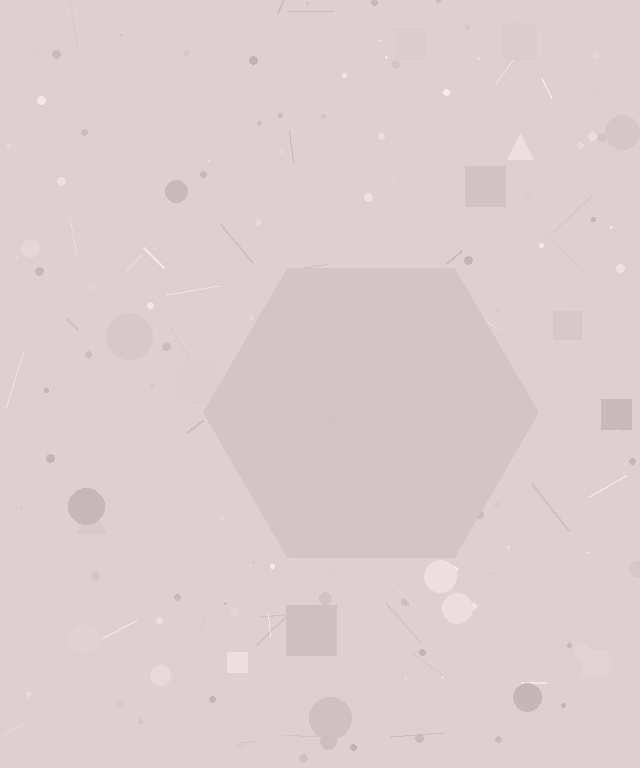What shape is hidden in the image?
A hexagon is hidden in the image.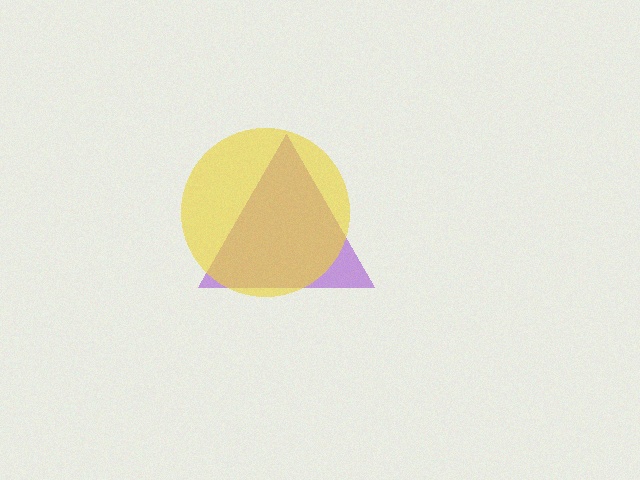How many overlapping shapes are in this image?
There are 2 overlapping shapes in the image.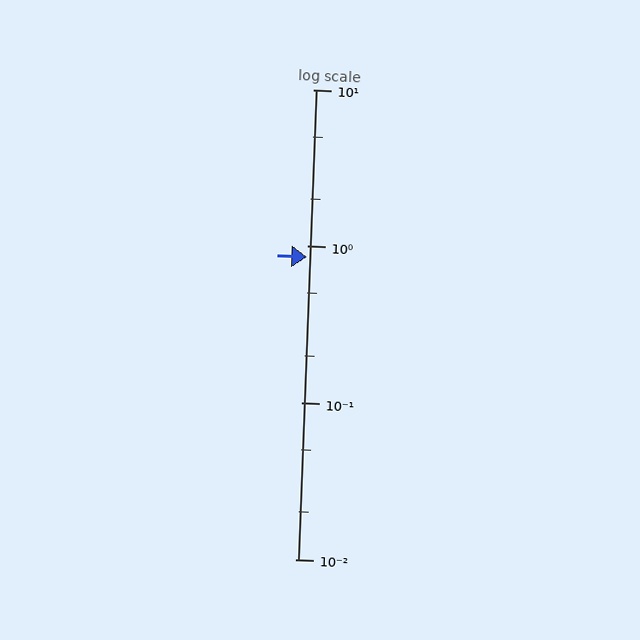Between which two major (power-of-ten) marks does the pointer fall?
The pointer is between 0.1 and 1.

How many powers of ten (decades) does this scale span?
The scale spans 3 decades, from 0.01 to 10.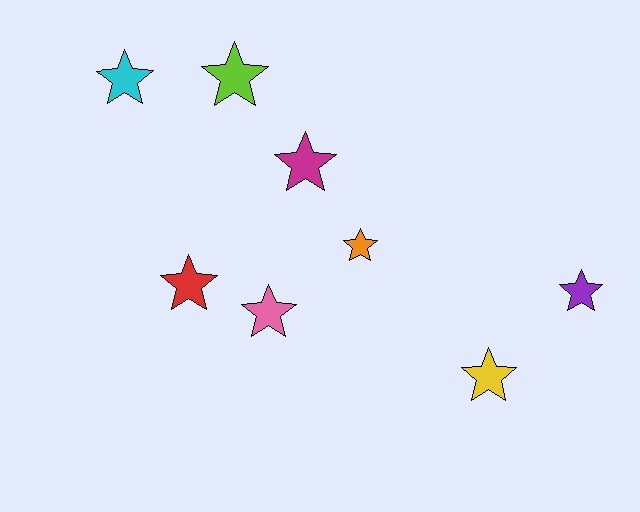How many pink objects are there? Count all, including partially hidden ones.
There is 1 pink object.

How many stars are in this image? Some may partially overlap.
There are 8 stars.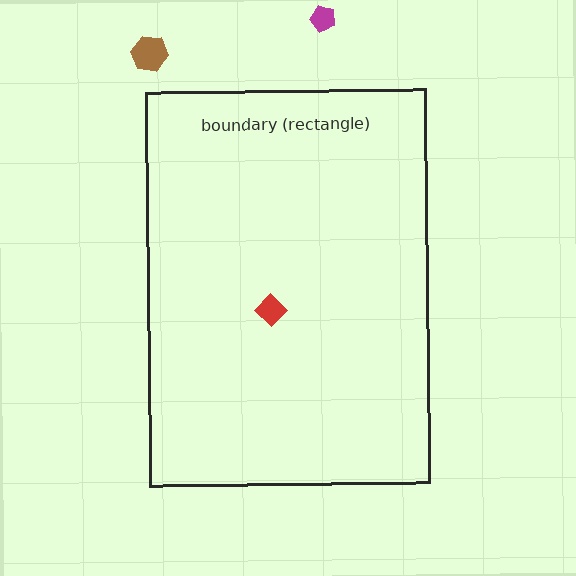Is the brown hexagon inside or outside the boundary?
Outside.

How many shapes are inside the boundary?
1 inside, 2 outside.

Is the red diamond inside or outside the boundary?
Inside.